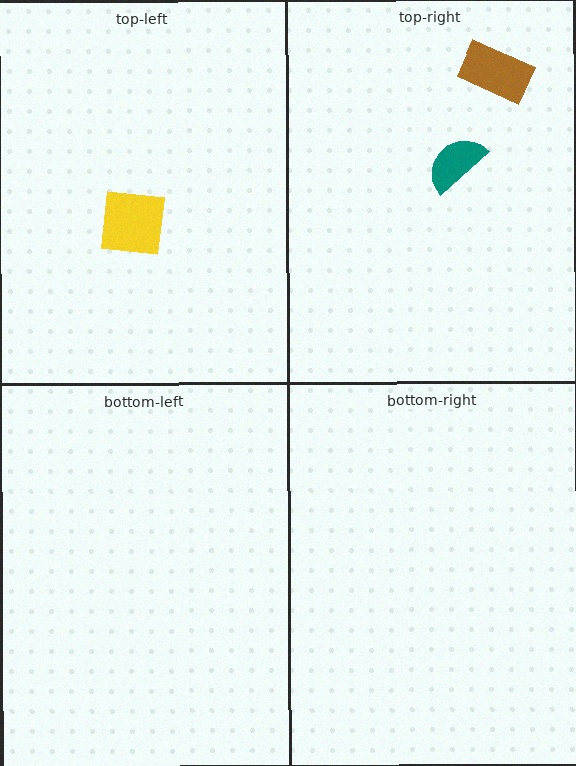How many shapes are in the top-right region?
2.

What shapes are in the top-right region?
The teal semicircle, the brown rectangle.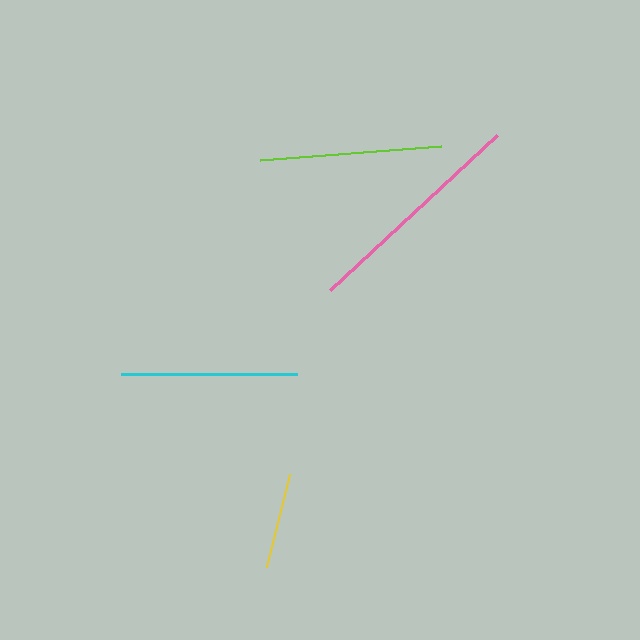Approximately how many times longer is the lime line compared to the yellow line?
The lime line is approximately 1.9 times the length of the yellow line.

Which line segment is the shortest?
The yellow line is the shortest at approximately 97 pixels.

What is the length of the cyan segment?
The cyan segment is approximately 176 pixels long.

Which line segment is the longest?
The pink line is the longest at approximately 227 pixels.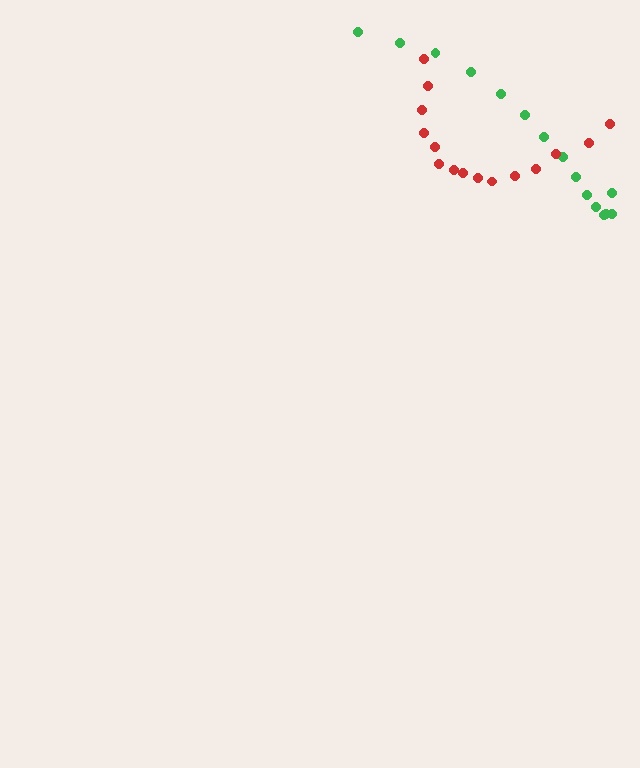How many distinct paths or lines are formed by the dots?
There are 2 distinct paths.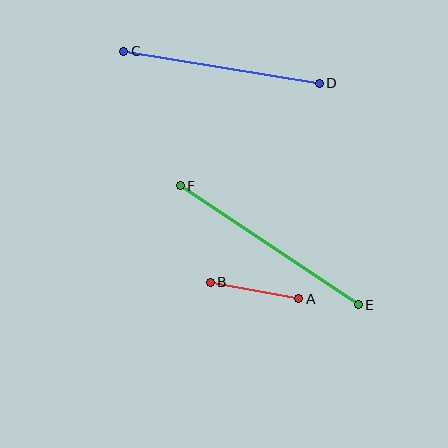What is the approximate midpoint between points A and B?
The midpoint is at approximately (255, 291) pixels.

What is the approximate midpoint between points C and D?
The midpoint is at approximately (221, 67) pixels.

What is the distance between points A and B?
The distance is approximately 90 pixels.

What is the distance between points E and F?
The distance is approximately 214 pixels.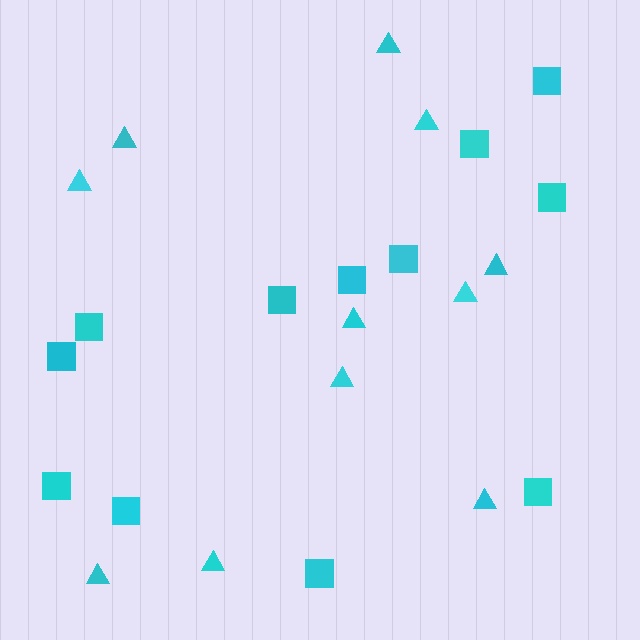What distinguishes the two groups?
There are 2 groups: one group of squares (12) and one group of triangles (11).